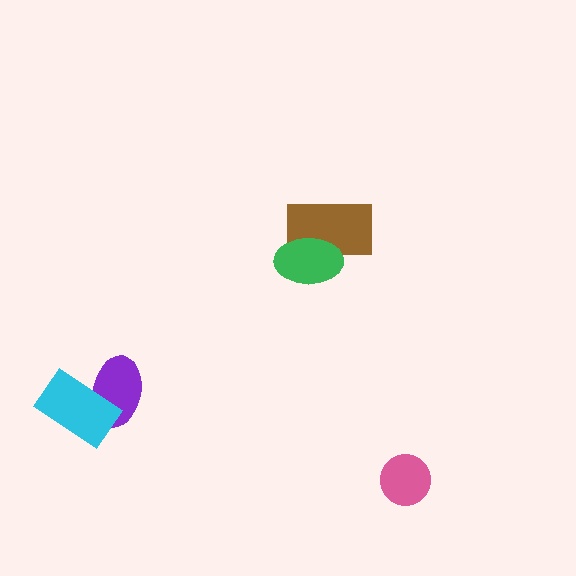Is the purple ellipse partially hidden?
Yes, it is partially covered by another shape.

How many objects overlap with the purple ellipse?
1 object overlaps with the purple ellipse.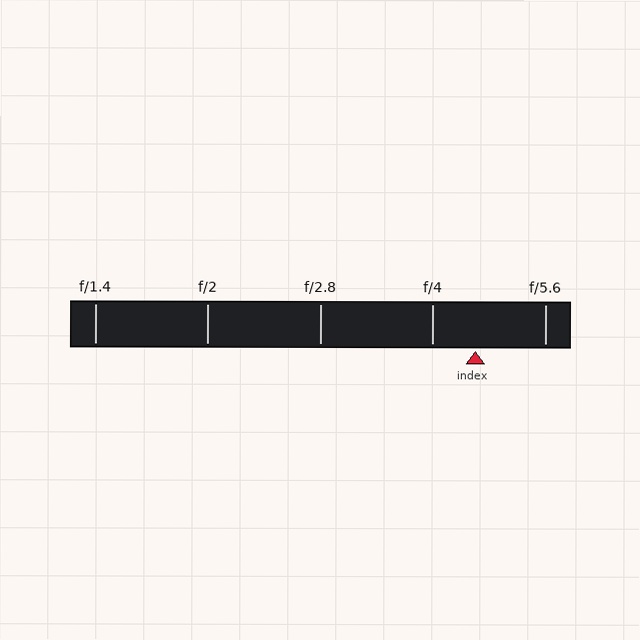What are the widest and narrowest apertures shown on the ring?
The widest aperture shown is f/1.4 and the narrowest is f/5.6.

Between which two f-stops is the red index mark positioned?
The index mark is between f/4 and f/5.6.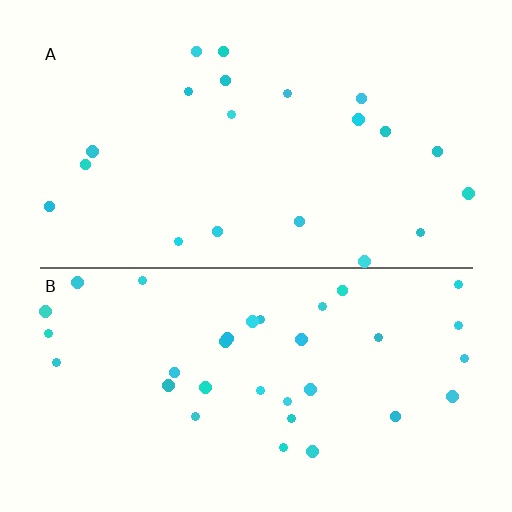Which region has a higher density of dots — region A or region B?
B (the bottom).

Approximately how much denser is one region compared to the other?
Approximately 1.6× — region B over region A.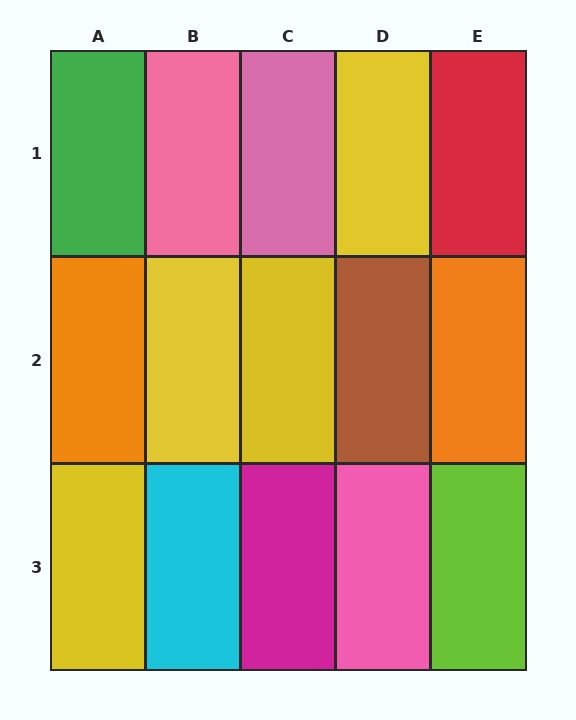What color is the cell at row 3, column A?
Yellow.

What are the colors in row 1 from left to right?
Green, pink, pink, yellow, red.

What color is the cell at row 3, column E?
Lime.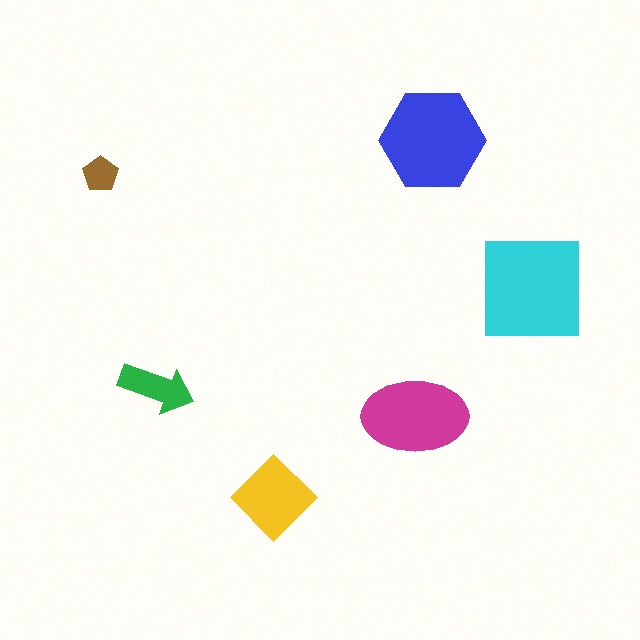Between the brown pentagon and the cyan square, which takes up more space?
The cyan square.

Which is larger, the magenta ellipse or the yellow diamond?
The magenta ellipse.